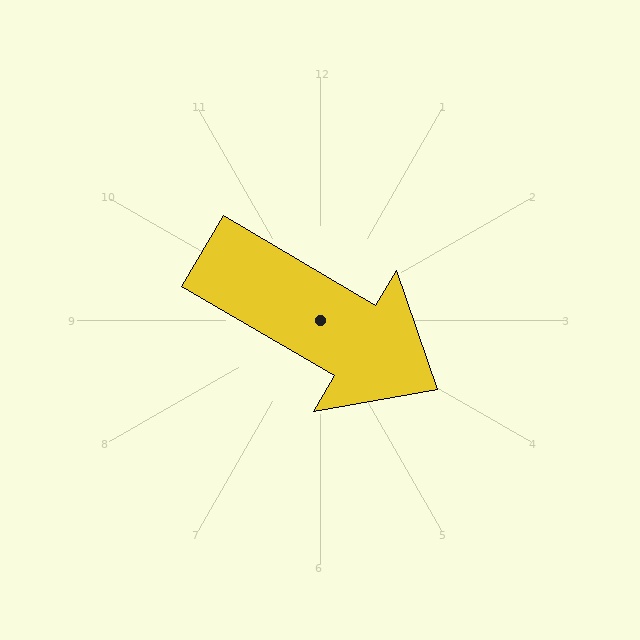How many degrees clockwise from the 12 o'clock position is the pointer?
Approximately 121 degrees.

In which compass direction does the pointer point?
Southeast.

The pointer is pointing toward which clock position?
Roughly 4 o'clock.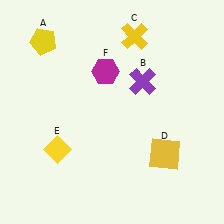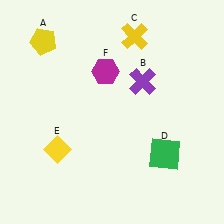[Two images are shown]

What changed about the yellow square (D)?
In Image 1, D is yellow. In Image 2, it changed to green.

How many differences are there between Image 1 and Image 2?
There is 1 difference between the two images.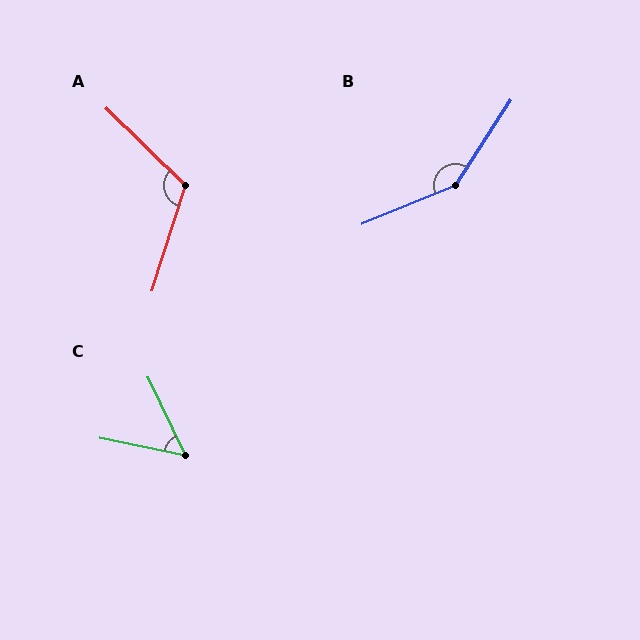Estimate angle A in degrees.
Approximately 117 degrees.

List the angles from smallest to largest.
C (53°), A (117°), B (145°).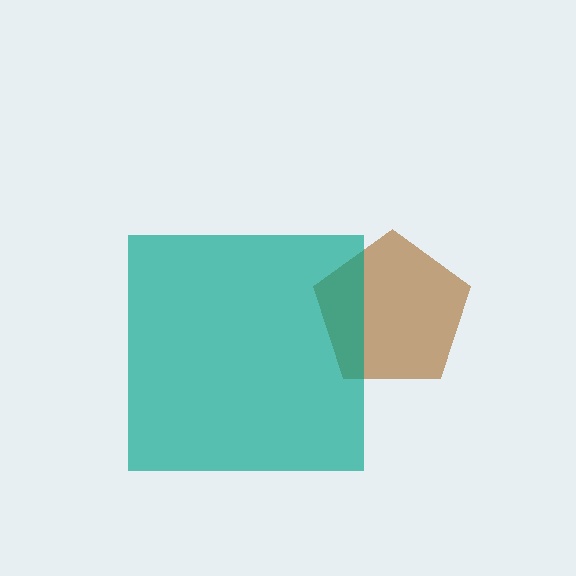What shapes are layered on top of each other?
The layered shapes are: a brown pentagon, a teal square.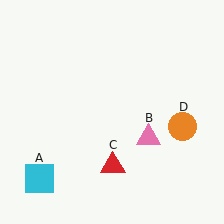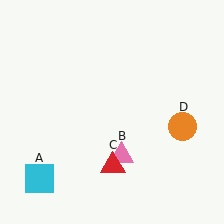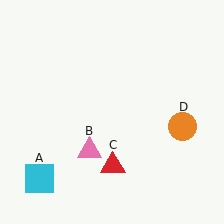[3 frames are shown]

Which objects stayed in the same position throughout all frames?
Cyan square (object A) and red triangle (object C) and orange circle (object D) remained stationary.